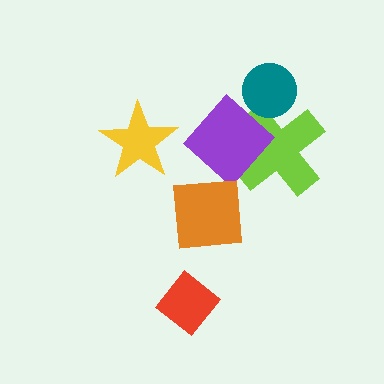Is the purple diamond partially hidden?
Yes, it is partially covered by another shape.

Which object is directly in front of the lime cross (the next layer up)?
The purple diamond is directly in front of the lime cross.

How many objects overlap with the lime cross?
2 objects overlap with the lime cross.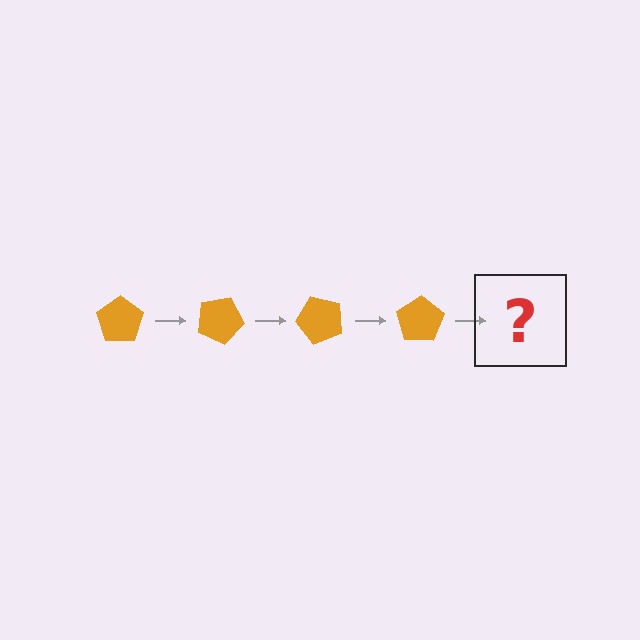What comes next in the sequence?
The next element should be an orange pentagon rotated 100 degrees.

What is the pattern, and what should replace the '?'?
The pattern is that the pentagon rotates 25 degrees each step. The '?' should be an orange pentagon rotated 100 degrees.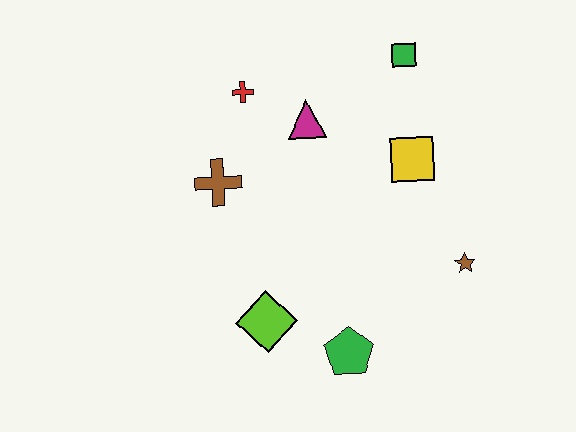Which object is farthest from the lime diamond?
The green square is farthest from the lime diamond.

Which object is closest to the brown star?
The yellow square is closest to the brown star.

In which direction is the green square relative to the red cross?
The green square is to the right of the red cross.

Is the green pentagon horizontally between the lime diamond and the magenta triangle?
No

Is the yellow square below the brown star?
No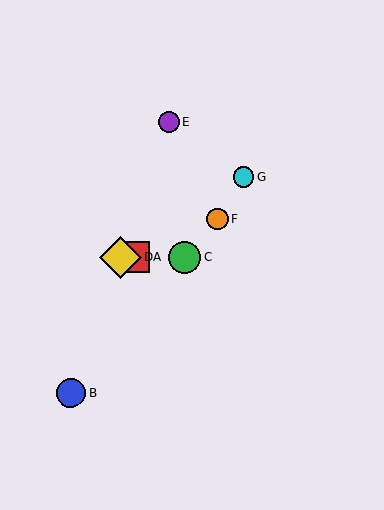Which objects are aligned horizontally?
Objects A, C, D are aligned horizontally.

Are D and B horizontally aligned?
No, D is at y≈257 and B is at y≈392.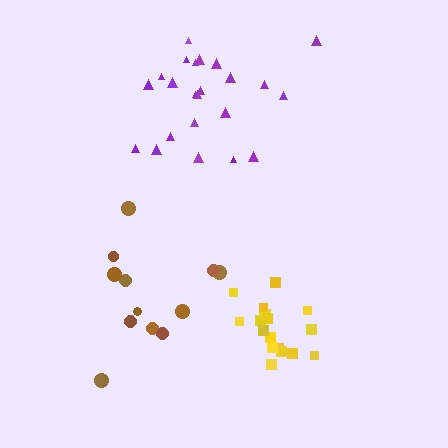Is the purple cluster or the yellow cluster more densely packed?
Yellow.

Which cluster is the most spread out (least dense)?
Brown.